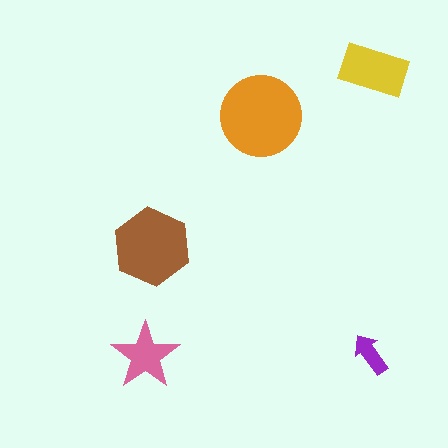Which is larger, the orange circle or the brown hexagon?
The orange circle.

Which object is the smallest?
The purple arrow.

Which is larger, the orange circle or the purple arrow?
The orange circle.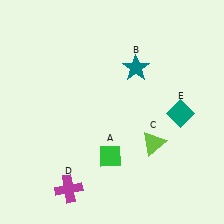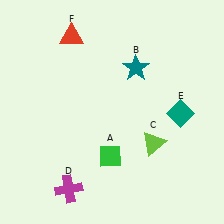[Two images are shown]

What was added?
A red triangle (F) was added in Image 2.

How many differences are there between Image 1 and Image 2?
There is 1 difference between the two images.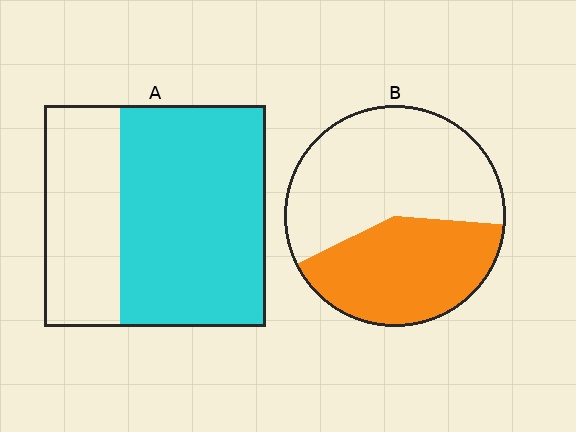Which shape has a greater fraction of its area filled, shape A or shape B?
Shape A.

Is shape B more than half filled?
No.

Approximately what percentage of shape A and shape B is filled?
A is approximately 65% and B is approximately 40%.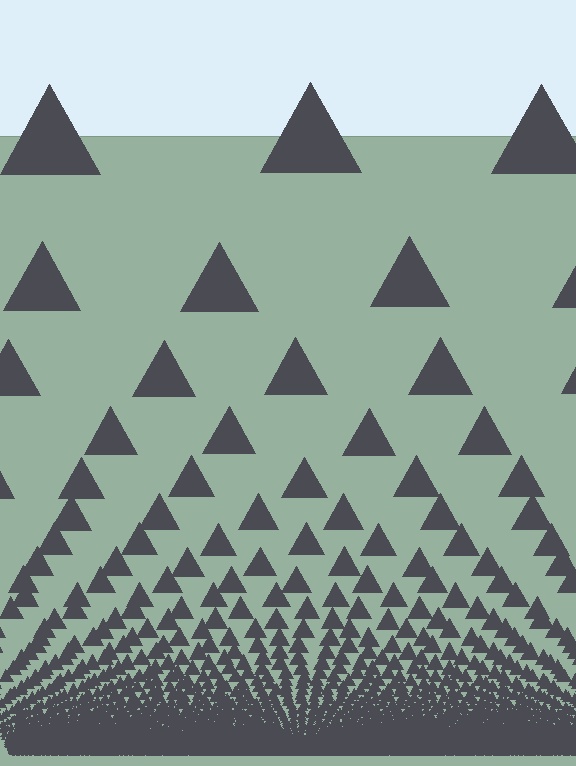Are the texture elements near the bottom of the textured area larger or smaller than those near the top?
Smaller. The gradient is inverted — elements near the bottom are smaller and denser.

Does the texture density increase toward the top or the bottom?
Density increases toward the bottom.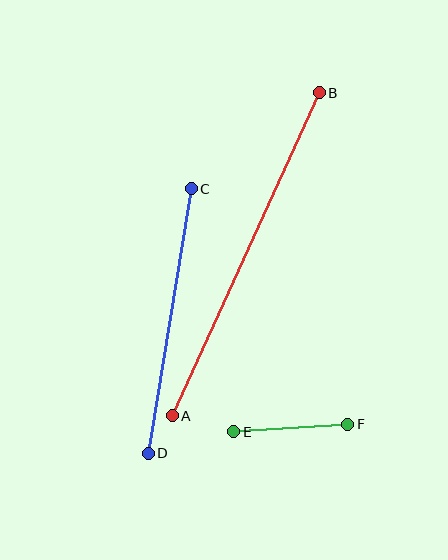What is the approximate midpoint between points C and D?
The midpoint is at approximately (170, 321) pixels.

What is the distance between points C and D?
The distance is approximately 268 pixels.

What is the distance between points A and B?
The distance is approximately 355 pixels.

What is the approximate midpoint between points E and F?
The midpoint is at approximately (291, 428) pixels.